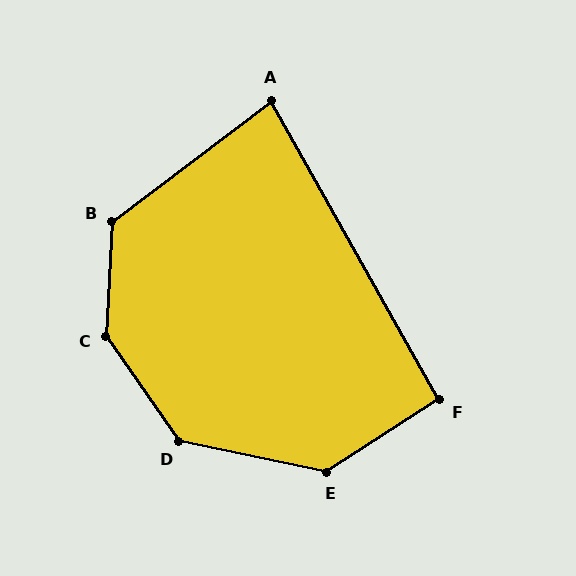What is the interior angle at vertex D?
Approximately 137 degrees (obtuse).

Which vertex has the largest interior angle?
C, at approximately 142 degrees.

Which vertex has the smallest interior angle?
A, at approximately 82 degrees.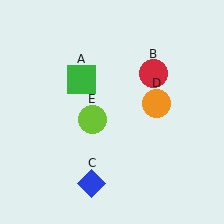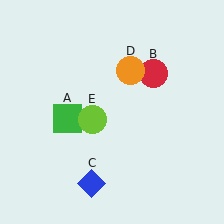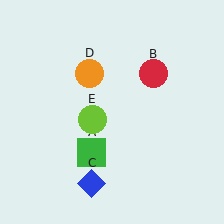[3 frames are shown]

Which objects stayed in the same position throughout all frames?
Red circle (object B) and blue diamond (object C) and lime circle (object E) remained stationary.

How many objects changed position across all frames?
2 objects changed position: green square (object A), orange circle (object D).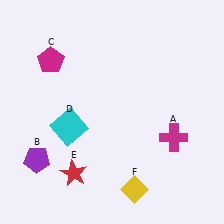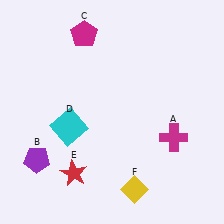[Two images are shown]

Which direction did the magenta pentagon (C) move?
The magenta pentagon (C) moved right.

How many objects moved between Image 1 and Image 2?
1 object moved between the two images.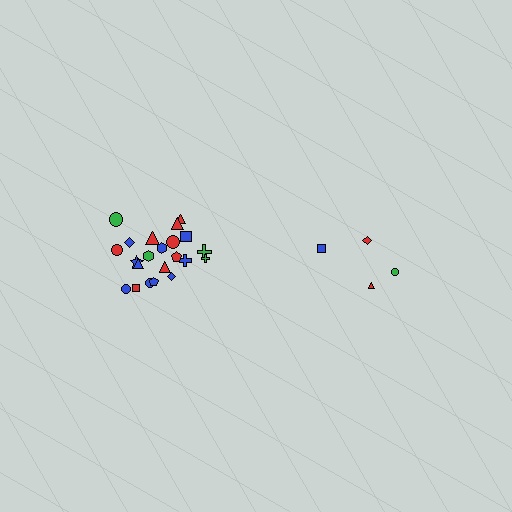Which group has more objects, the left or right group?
The left group.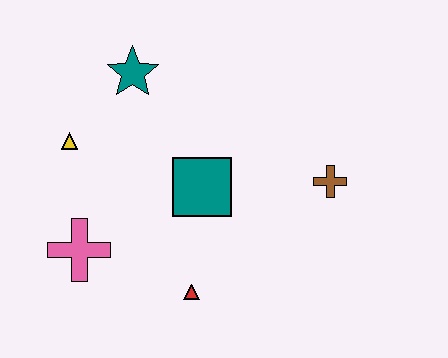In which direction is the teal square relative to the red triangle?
The teal square is above the red triangle.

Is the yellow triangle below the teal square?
No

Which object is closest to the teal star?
The yellow triangle is closest to the teal star.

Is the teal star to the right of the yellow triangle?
Yes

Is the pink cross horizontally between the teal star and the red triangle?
No